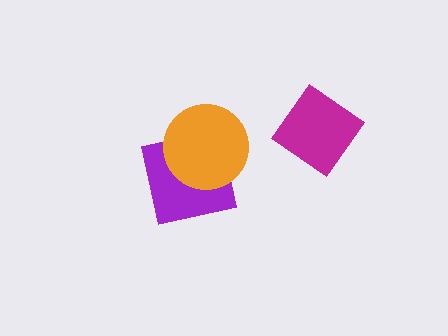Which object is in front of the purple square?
The orange circle is in front of the purple square.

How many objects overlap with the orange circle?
1 object overlaps with the orange circle.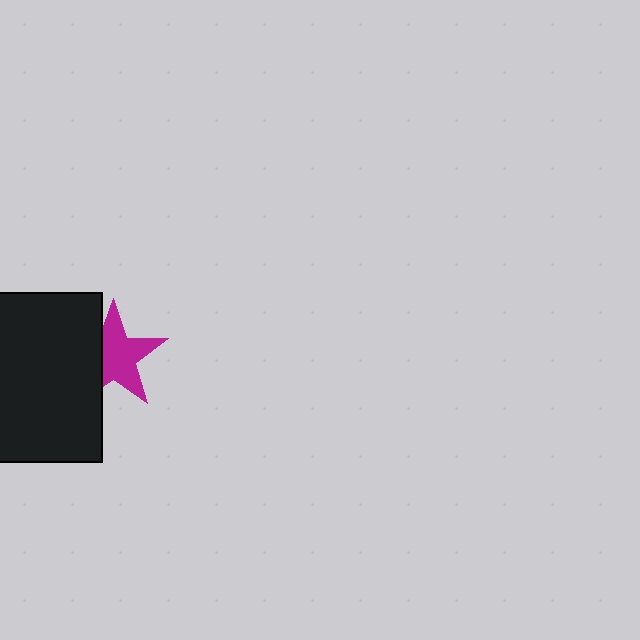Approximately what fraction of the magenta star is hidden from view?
Roughly 33% of the magenta star is hidden behind the black rectangle.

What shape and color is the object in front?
The object in front is a black rectangle.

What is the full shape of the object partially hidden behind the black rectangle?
The partially hidden object is a magenta star.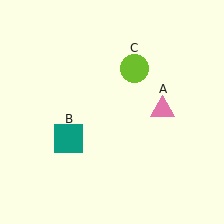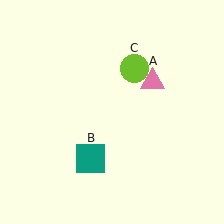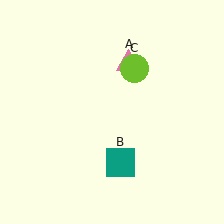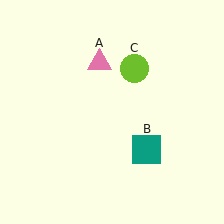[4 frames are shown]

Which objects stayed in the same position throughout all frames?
Lime circle (object C) remained stationary.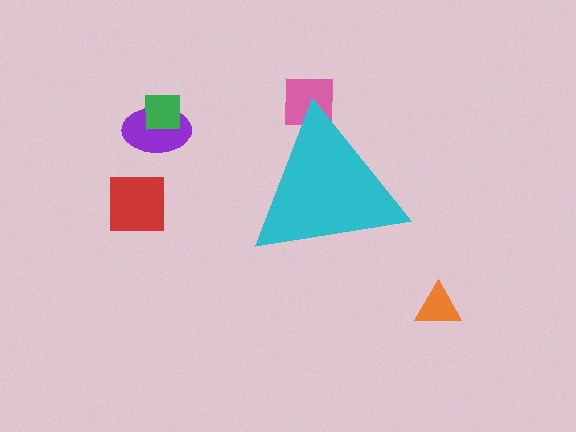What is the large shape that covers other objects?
A cyan triangle.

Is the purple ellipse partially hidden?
No, the purple ellipse is fully visible.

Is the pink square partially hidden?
Yes, the pink square is partially hidden behind the cyan triangle.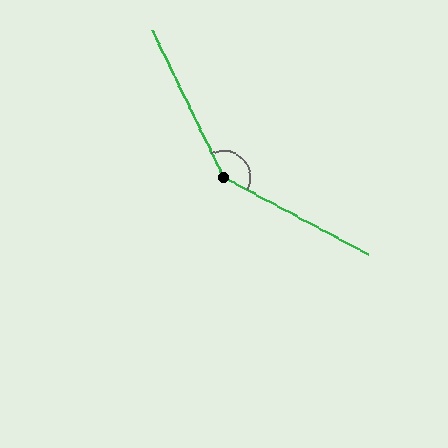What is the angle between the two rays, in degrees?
Approximately 144 degrees.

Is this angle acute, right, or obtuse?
It is obtuse.